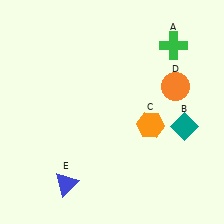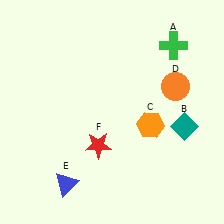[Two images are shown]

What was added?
A red star (F) was added in Image 2.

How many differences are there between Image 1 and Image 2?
There is 1 difference between the two images.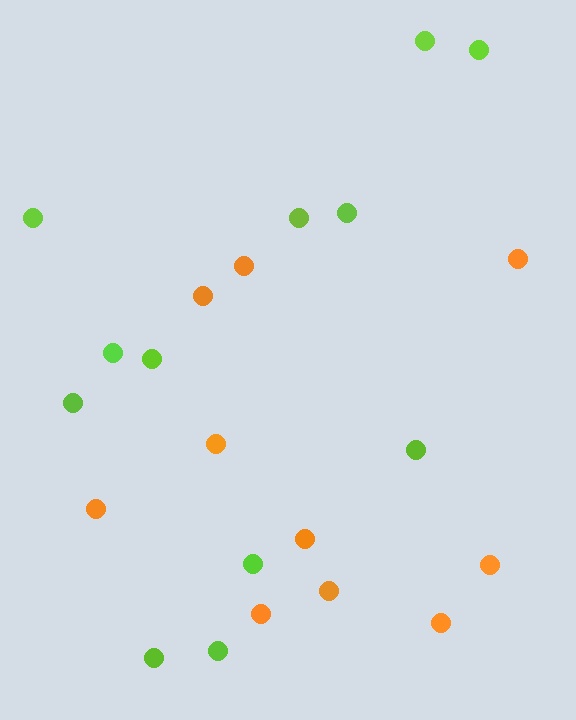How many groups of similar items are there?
There are 2 groups: one group of orange circles (10) and one group of lime circles (12).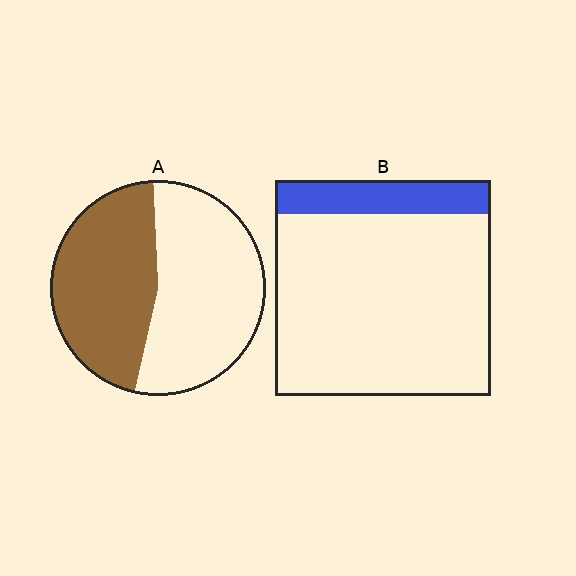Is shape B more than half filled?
No.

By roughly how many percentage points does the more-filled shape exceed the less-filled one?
By roughly 30 percentage points (A over B).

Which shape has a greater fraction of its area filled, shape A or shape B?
Shape A.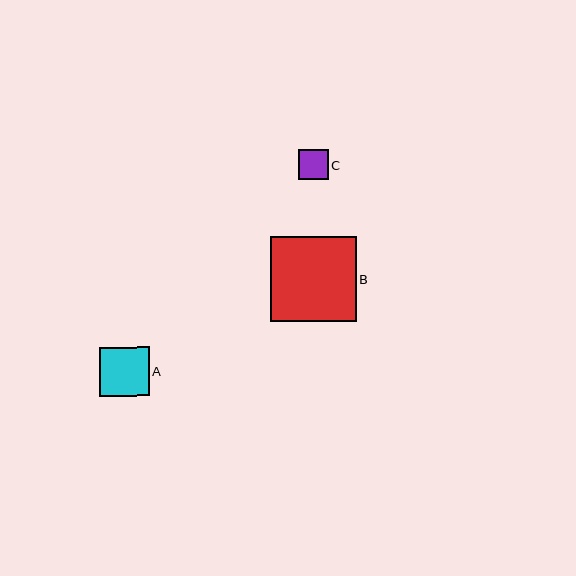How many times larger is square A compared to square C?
Square A is approximately 1.7 times the size of square C.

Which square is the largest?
Square B is the largest with a size of approximately 85 pixels.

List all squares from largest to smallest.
From largest to smallest: B, A, C.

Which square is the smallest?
Square C is the smallest with a size of approximately 29 pixels.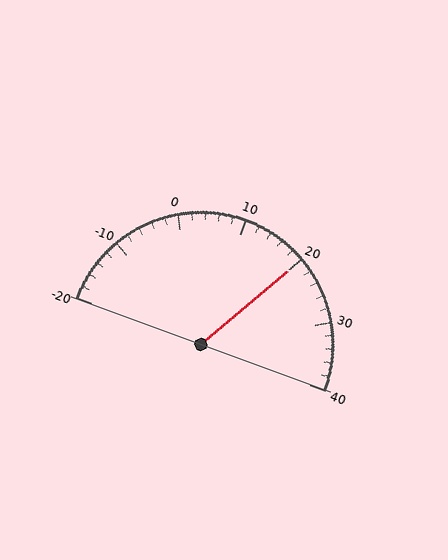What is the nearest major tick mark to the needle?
The nearest major tick mark is 20.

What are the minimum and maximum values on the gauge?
The gauge ranges from -20 to 40.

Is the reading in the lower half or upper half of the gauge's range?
The reading is in the upper half of the range (-20 to 40).